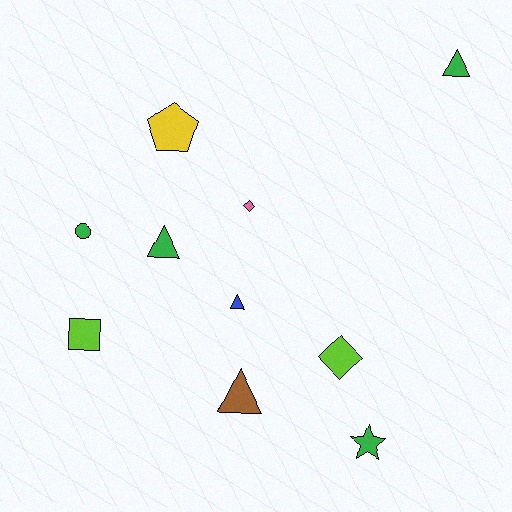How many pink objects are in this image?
There is 1 pink object.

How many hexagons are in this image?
There are no hexagons.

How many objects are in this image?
There are 10 objects.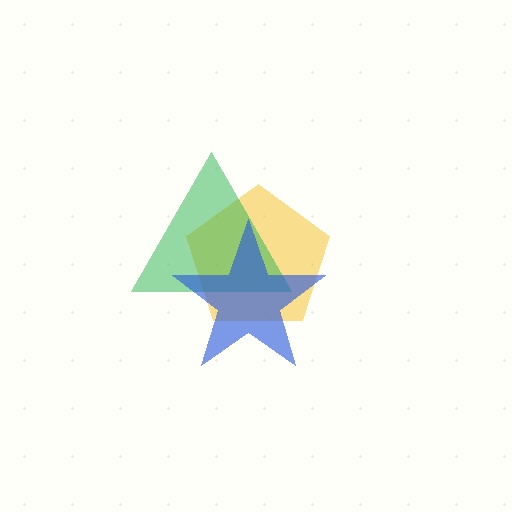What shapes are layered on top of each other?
The layered shapes are: a yellow pentagon, a green triangle, a blue star.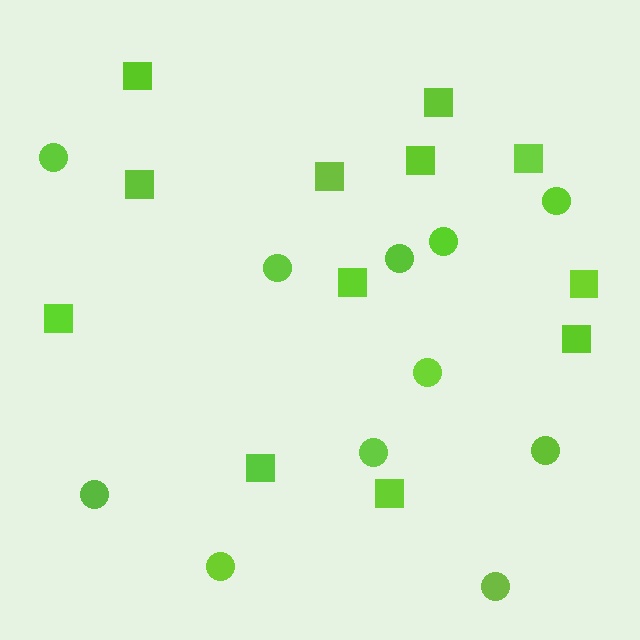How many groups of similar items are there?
There are 2 groups: one group of squares (12) and one group of circles (11).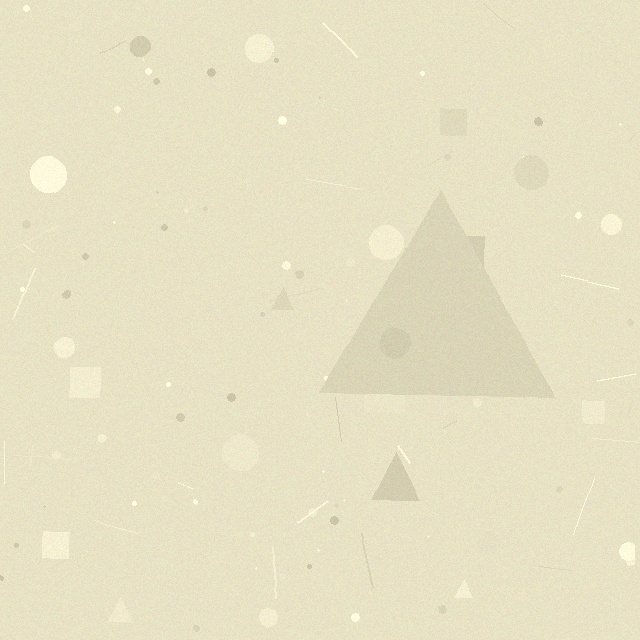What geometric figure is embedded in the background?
A triangle is embedded in the background.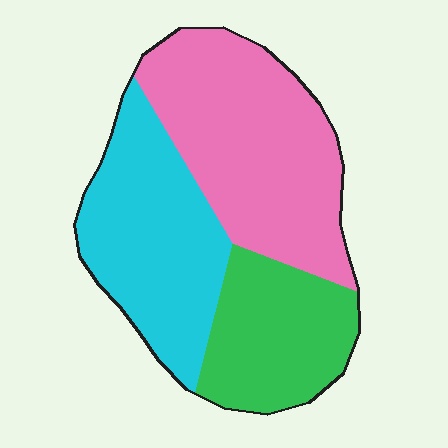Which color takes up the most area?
Pink, at roughly 40%.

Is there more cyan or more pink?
Pink.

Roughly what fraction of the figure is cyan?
Cyan takes up between a third and a half of the figure.